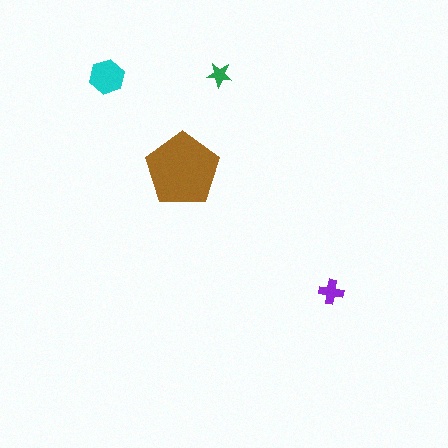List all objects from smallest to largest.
The green star, the purple cross, the cyan hexagon, the brown pentagon.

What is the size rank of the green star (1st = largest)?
4th.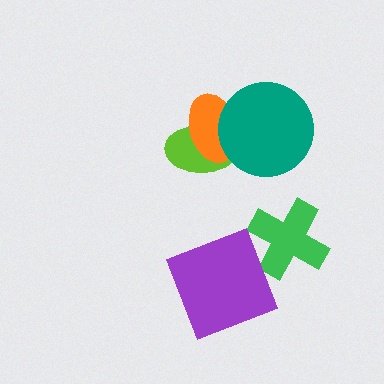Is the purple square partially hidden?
No, no other shape covers it.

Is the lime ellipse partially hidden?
Yes, it is partially covered by another shape.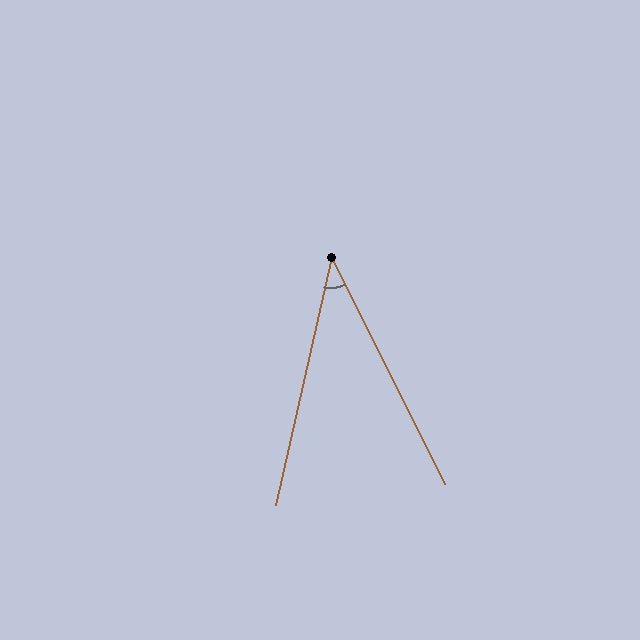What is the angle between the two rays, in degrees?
Approximately 39 degrees.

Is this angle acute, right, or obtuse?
It is acute.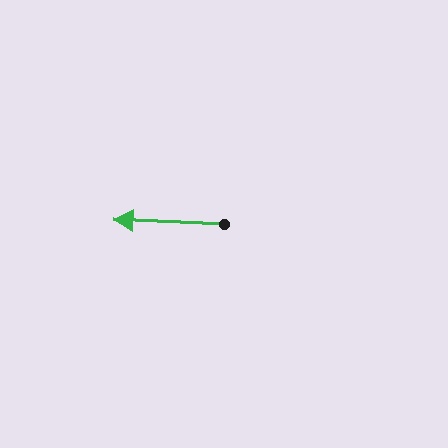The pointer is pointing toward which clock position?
Roughly 9 o'clock.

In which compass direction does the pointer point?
West.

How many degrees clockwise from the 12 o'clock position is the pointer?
Approximately 272 degrees.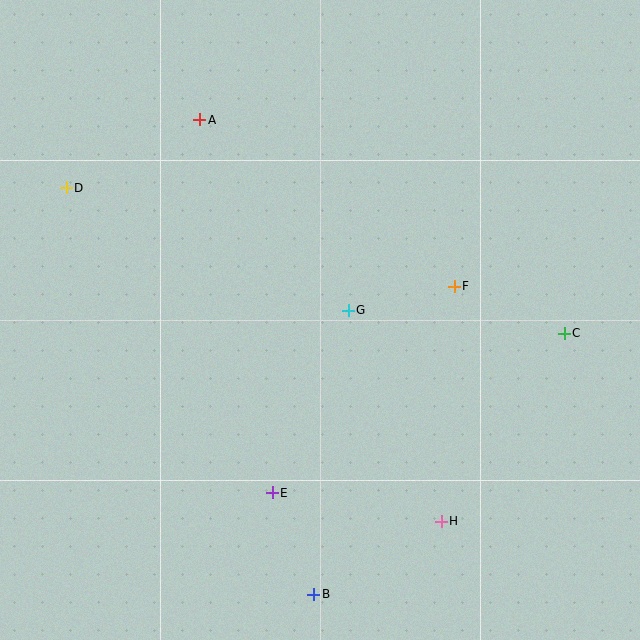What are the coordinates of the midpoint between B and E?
The midpoint between B and E is at (293, 543).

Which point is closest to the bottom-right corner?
Point H is closest to the bottom-right corner.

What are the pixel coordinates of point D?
Point D is at (66, 188).